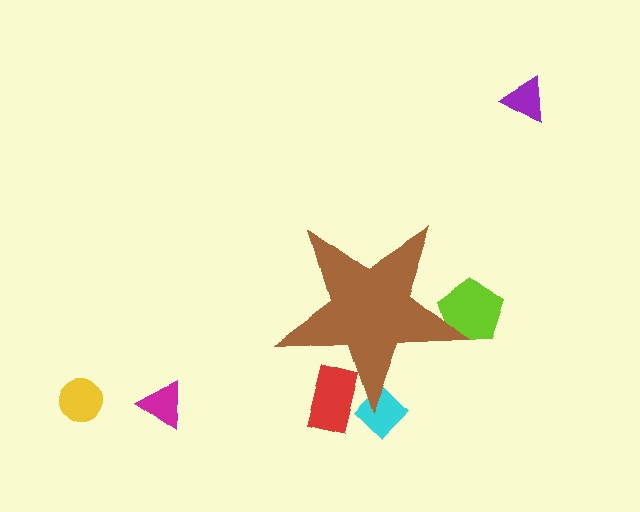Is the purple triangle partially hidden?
No, the purple triangle is fully visible.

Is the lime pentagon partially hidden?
Yes, the lime pentagon is partially hidden behind the brown star.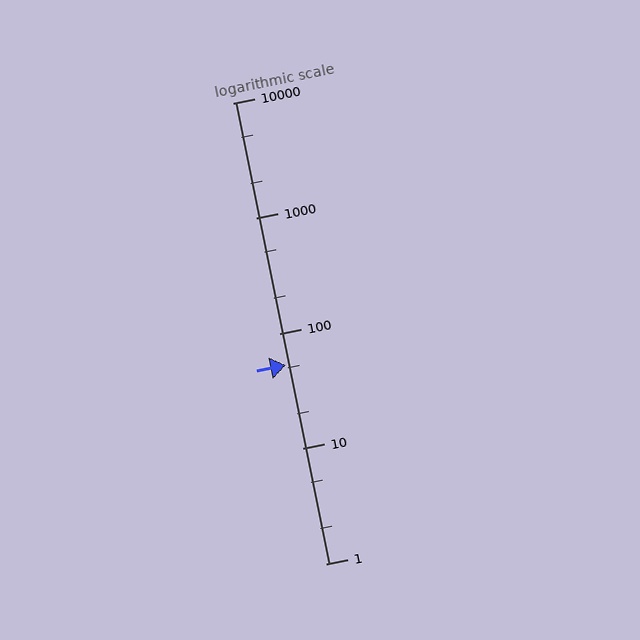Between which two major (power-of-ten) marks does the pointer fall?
The pointer is between 10 and 100.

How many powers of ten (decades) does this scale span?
The scale spans 4 decades, from 1 to 10000.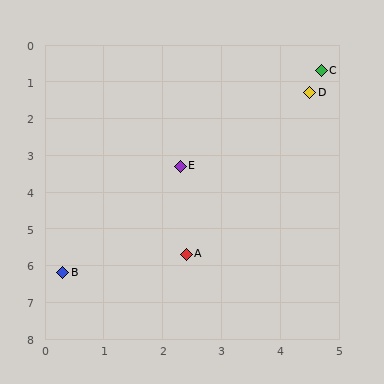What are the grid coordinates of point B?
Point B is at approximately (0.3, 6.2).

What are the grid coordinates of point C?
Point C is at approximately (4.7, 0.7).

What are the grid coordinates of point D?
Point D is at approximately (4.5, 1.3).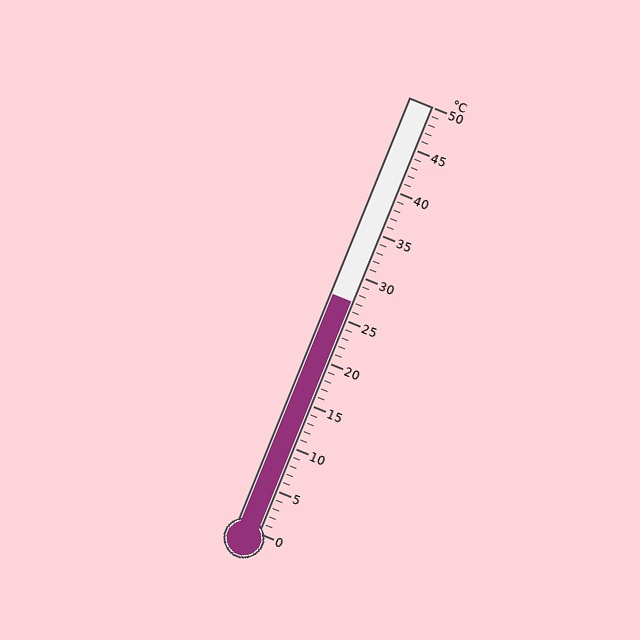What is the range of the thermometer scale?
The thermometer scale ranges from 0°C to 50°C.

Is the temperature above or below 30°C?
The temperature is below 30°C.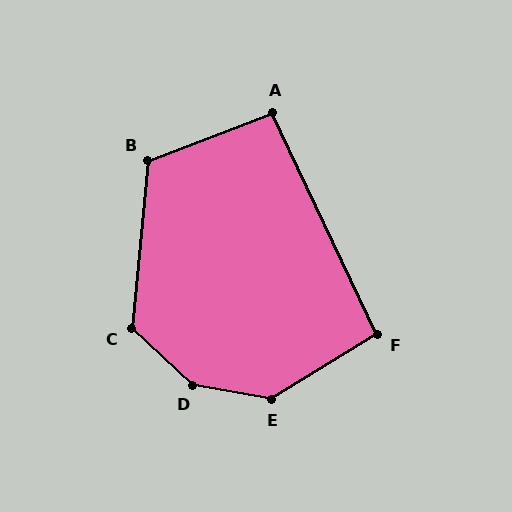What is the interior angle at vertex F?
Approximately 96 degrees (obtuse).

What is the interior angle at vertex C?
Approximately 127 degrees (obtuse).